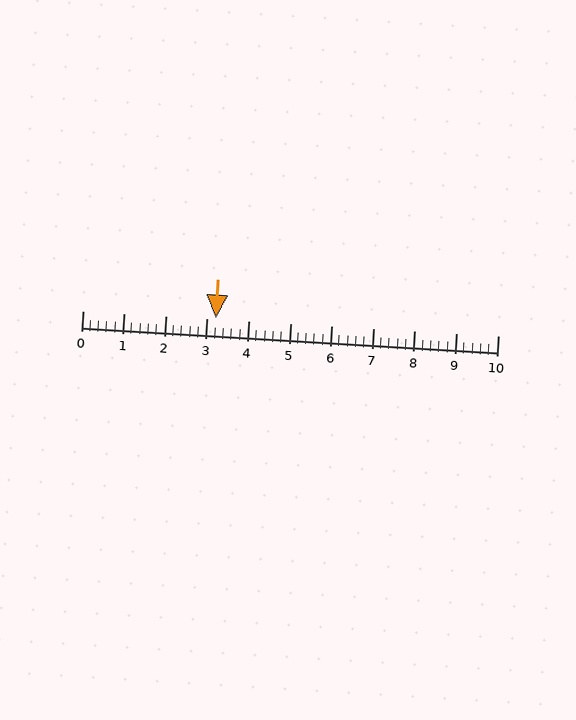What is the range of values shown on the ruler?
The ruler shows values from 0 to 10.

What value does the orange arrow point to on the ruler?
The orange arrow points to approximately 3.2.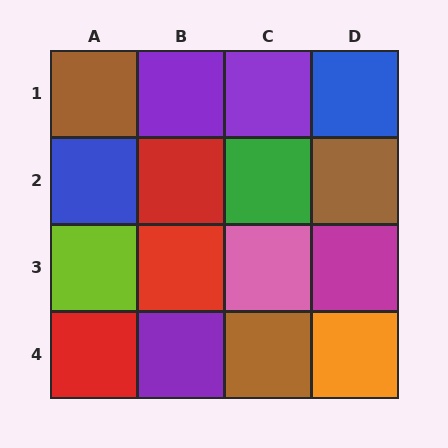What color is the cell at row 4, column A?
Red.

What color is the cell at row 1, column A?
Brown.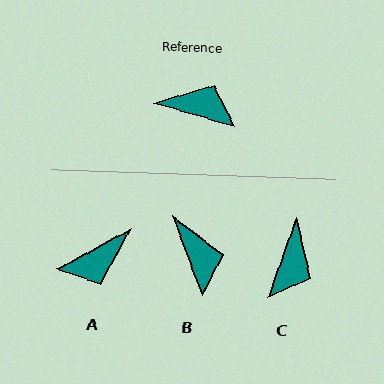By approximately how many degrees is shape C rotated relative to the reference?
Approximately 93 degrees clockwise.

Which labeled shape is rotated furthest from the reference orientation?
A, about 135 degrees away.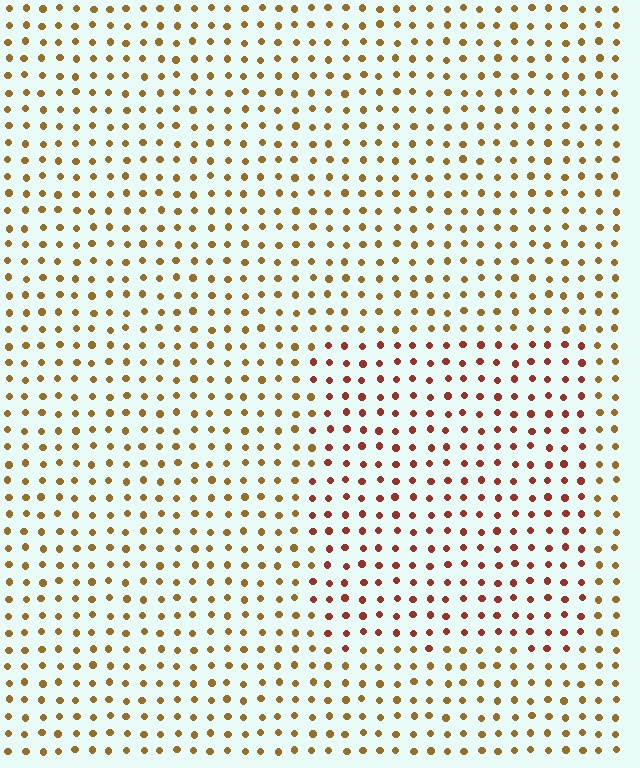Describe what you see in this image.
The image is filled with small brown elements in a uniform arrangement. A rectangle-shaped region is visible where the elements are tinted to a slightly different hue, forming a subtle color boundary.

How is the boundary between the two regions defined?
The boundary is defined purely by a slight shift in hue (about 33 degrees). Spacing, size, and orientation are identical on both sides.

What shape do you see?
I see a rectangle.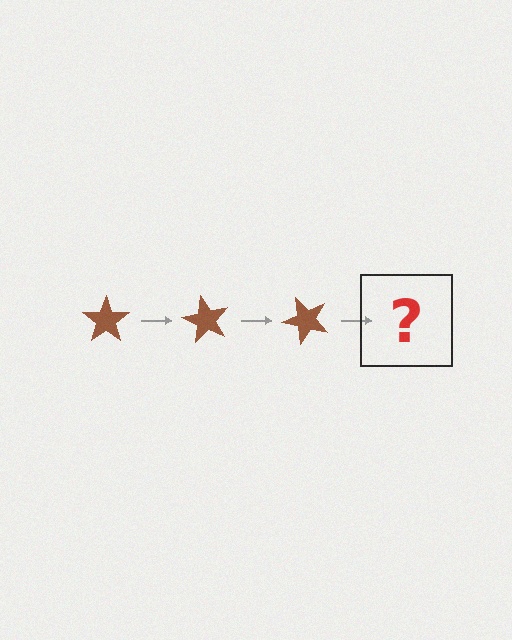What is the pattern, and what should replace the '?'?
The pattern is that the star rotates 60 degrees each step. The '?' should be a brown star rotated 180 degrees.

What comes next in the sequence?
The next element should be a brown star rotated 180 degrees.